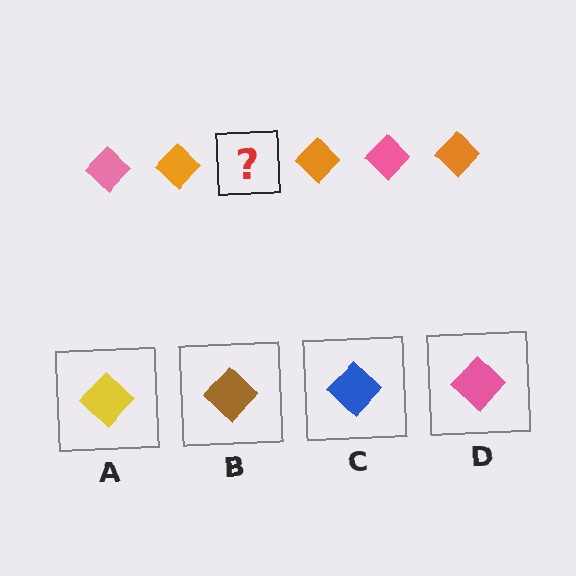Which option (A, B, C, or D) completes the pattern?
D.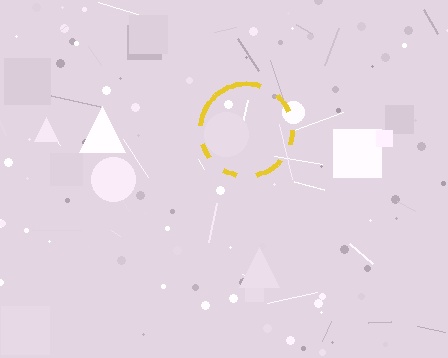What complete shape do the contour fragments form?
The contour fragments form a circle.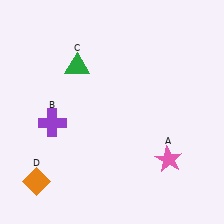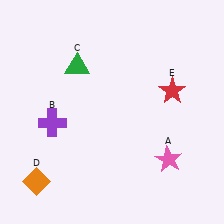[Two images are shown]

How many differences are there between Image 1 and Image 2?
There is 1 difference between the two images.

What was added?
A red star (E) was added in Image 2.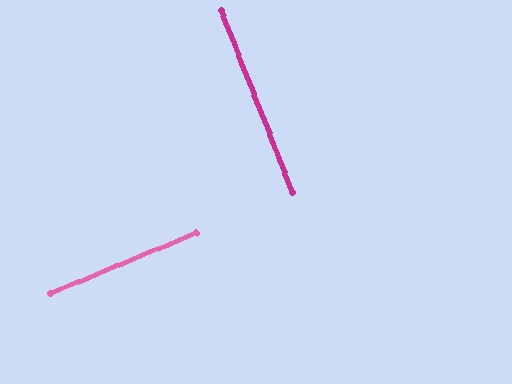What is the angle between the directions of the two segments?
Approximately 89 degrees.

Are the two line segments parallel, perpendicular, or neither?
Perpendicular — they meet at approximately 89°.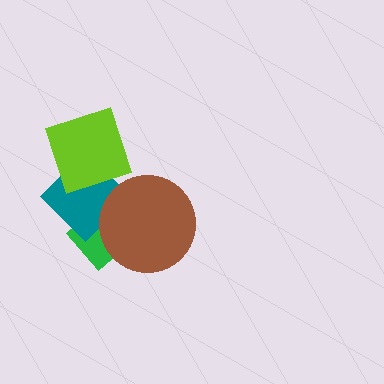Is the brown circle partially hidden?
No, no other shape covers it.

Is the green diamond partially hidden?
Yes, it is partially covered by another shape.